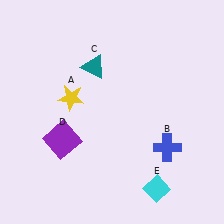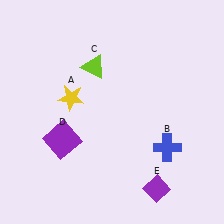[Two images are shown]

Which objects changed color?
C changed from teal to lime. E changed from cyan to purple.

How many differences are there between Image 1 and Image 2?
There are 2 differences between the two images.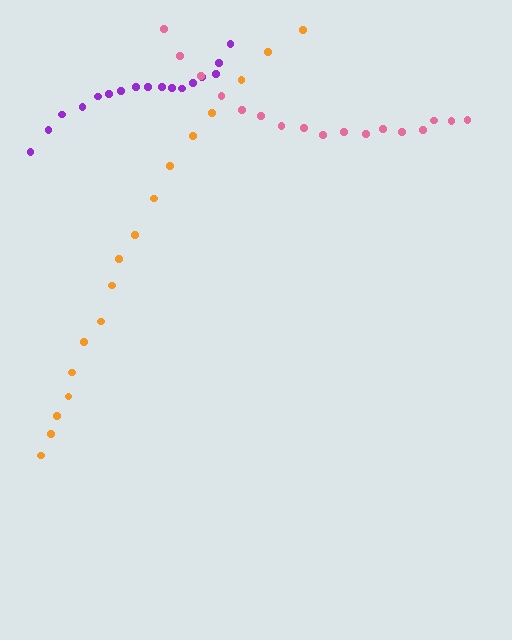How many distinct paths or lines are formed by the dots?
There are 3 distinct paths.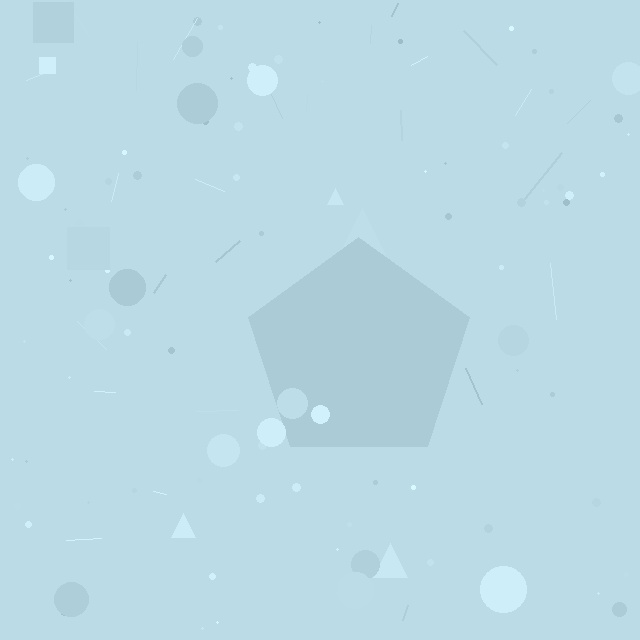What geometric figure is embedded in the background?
A pentagon is embedded in the background.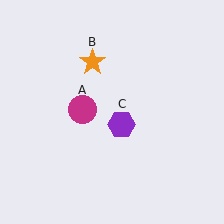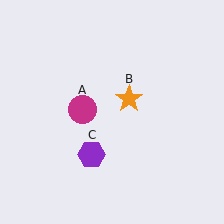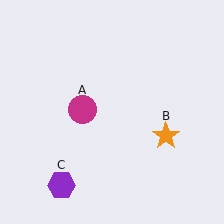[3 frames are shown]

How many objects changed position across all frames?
2 objects changed position: orange star (object B), purple hexagon (object C).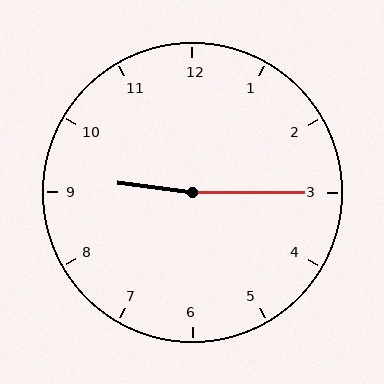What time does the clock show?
9:15.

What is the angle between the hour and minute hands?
Approximately 172 degrees.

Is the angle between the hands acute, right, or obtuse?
It is obtuse.